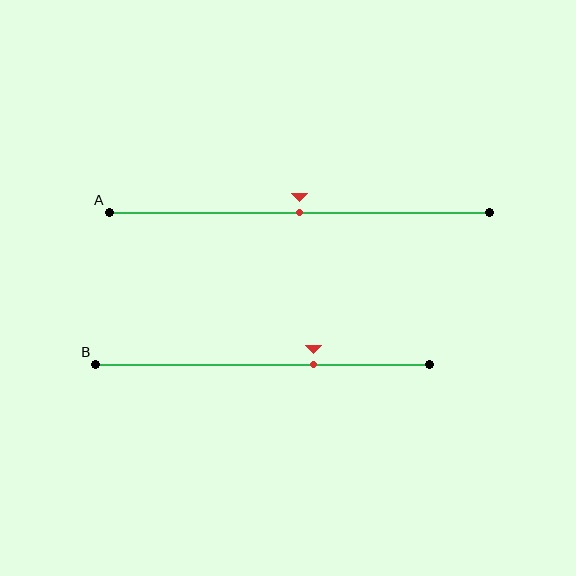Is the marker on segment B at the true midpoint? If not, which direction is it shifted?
No, the marker on segment B is shifted to the right by about 15% of the segment length.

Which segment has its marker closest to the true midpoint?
Segment A has its marker closest to the true midpoint.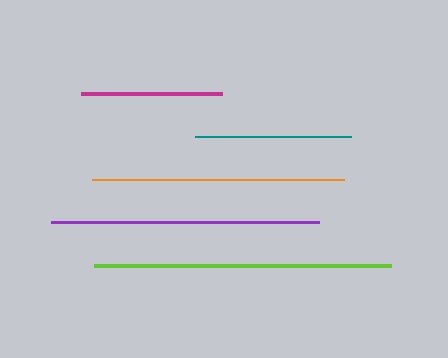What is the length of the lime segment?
The lime segment is approximately 297 pixels long.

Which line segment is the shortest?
The magenta line is the shortest at approximately 141 pixels.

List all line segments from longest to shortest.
From longest to shortest: lime, purple, orange, teal, magenta.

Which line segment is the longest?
The lime line is the longest at approximately 297 pixels.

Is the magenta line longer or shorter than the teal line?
The teal line is longer than the magenta line.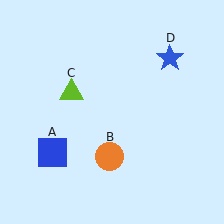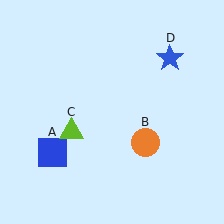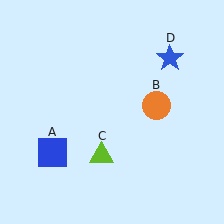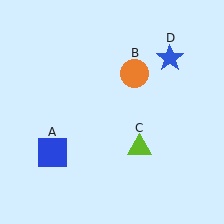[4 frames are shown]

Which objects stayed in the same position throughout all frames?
Blue square (object A) and blue star (object D) remained stationary.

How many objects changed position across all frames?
2 objects changed position: orange circle (object B), lime triangle (object C).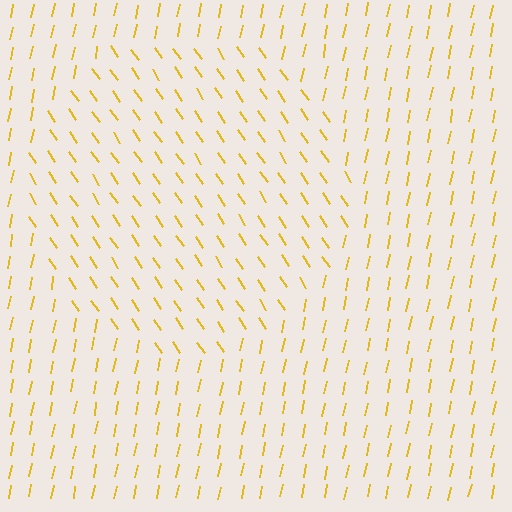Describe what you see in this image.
The image is filled with small yellow line segments. A circle region in the image has lines oriented differently from the surrounding lines, creating a visible texture boundary.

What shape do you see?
I see a circle.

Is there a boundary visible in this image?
Yes, there is a texture boundary formed by a change in line orientation.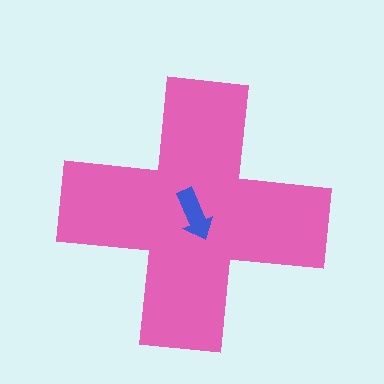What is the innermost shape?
The blue arrow.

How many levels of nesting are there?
2.